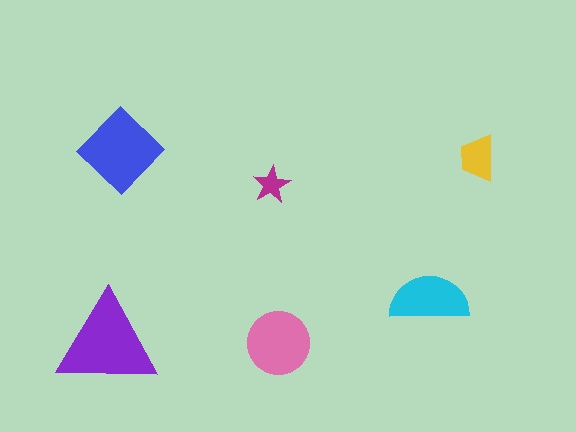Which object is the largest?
The purple triangle.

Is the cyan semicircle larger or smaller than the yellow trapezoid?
Larger.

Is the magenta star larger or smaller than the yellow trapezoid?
Smaller.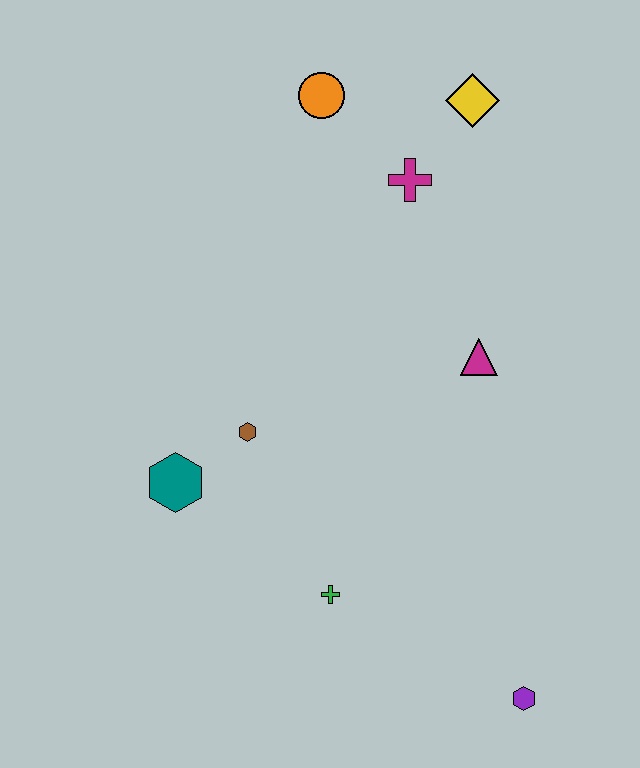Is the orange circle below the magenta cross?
No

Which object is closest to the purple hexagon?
The green cross is closest to the purple hexagon.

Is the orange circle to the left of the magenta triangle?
Yes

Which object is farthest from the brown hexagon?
The yellow diamond is farthest from the brown hexagon.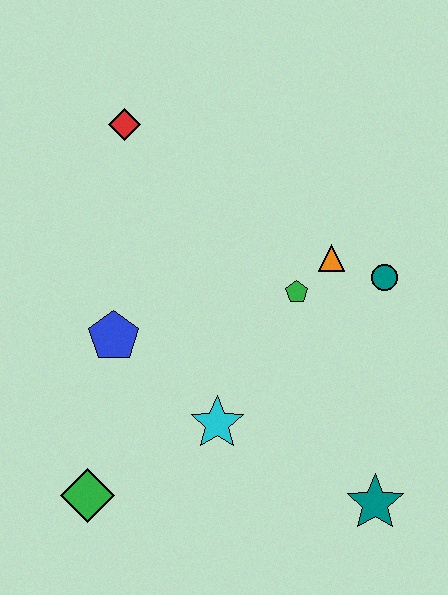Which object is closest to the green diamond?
The cyan star is closest to the green diamond.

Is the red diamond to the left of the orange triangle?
Yes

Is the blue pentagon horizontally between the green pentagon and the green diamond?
Yes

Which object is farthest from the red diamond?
The teal star is farthest from the red diamond.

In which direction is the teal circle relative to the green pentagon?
The teal circle is to the right of the green pentagon.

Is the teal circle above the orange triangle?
No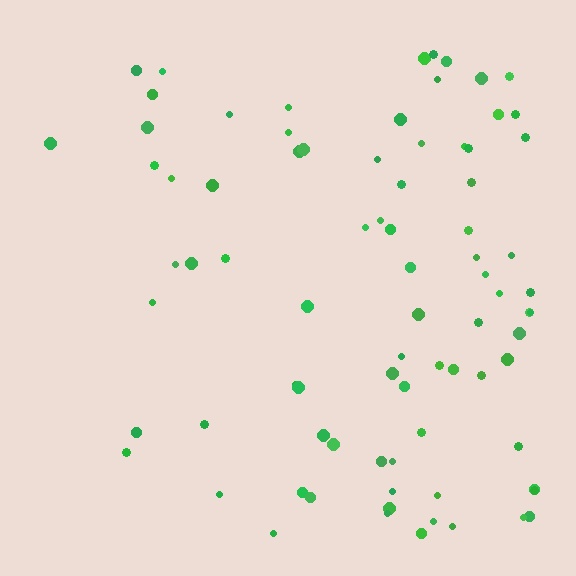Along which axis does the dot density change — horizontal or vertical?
Horizontal.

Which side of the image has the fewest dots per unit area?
The left.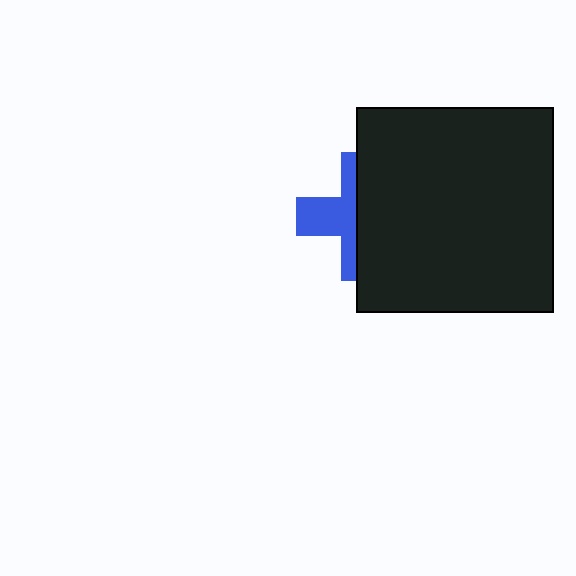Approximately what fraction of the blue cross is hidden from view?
Roughly 57% of the blue cross is hidden behind the black rectangle.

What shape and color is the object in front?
The object in front is a black rectangle.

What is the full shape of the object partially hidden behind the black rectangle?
The partially hidden object is a blue cross.